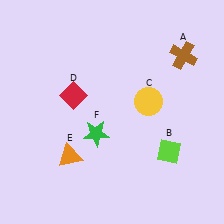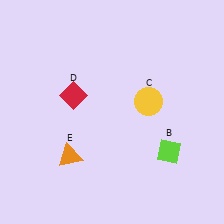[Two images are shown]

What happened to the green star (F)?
The green star (F) was removed in Image 2. It was in the bottom-left area of Image 1.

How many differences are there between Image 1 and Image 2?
There are 2 differences between the two images.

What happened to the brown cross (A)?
The brown cross (A) was removed in Image 2. It was in the top-right area of Image 1.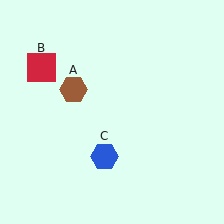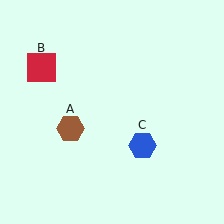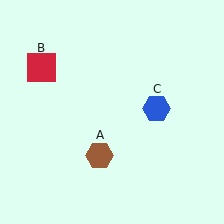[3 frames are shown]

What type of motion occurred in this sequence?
The brown hexagon (object A), blue hexagon (object C) rotated counterclockwise around the center of the scene.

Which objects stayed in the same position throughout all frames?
Red square (object B) remained stationary.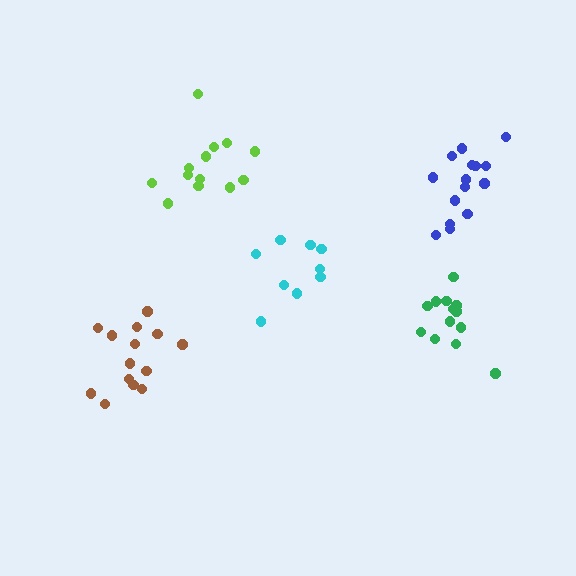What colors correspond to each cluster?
The clusters are colored: blue, brown, green, cyan, lime.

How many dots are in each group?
Group 1: 15 dots, Group 2: 14 dots, Group 3: 13 dots, Group 4: 9 dots, Group 5: 13 dots (64 total).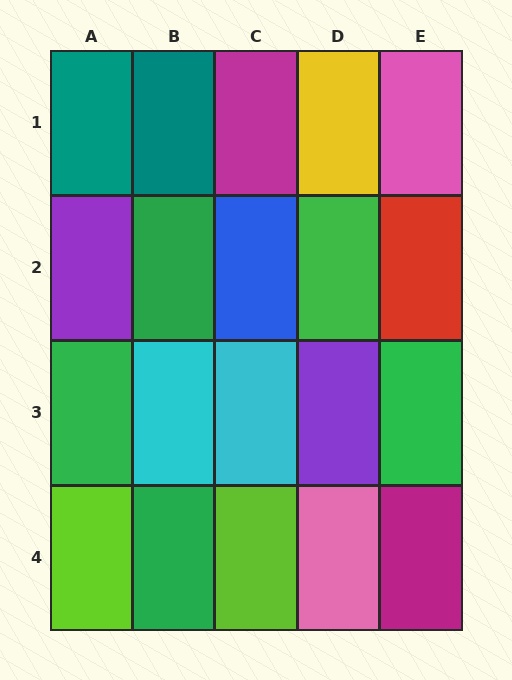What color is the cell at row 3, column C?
Cyan.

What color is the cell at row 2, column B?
Green.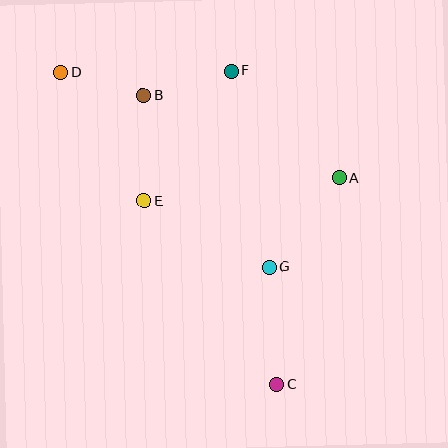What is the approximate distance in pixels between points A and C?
The distance between A and C is approximately 216 pixels.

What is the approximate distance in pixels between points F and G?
The distance between F and G is approximately 200 pixels.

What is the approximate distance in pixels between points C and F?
The distance between C and F is approximately 317 pixels.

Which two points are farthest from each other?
Points C and D are farthest from each other.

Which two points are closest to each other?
Points B and D are closest to each other.